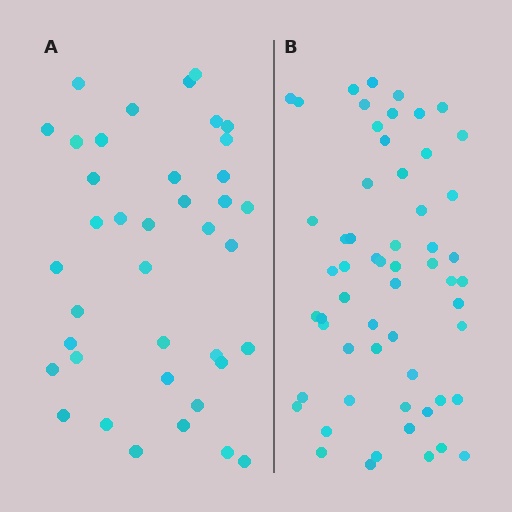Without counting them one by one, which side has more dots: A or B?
Region B (the right region) has more dots.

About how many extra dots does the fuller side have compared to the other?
Region B has approximately 20 more dots than region A.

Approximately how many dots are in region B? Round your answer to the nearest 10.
About 60 dots. (The exact count is 58, which rounds to 60.)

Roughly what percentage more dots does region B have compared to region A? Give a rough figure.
About 50% more.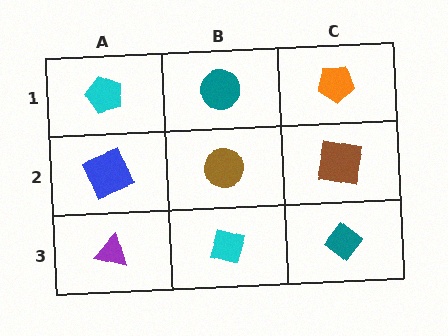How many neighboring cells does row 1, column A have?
2.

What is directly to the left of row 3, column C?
A cyan diamond.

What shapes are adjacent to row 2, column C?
An orange pentagon (row 1, column C), a teal diamond (row 3, column C), a brown circle (row 2, column B).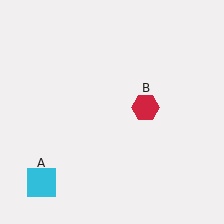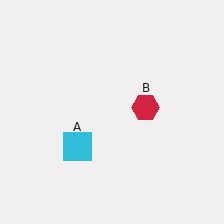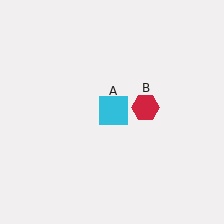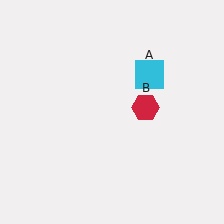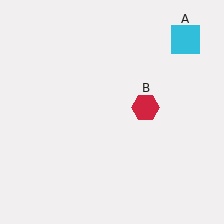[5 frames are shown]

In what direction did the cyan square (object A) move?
The cyan square (object A) moved up and to the right.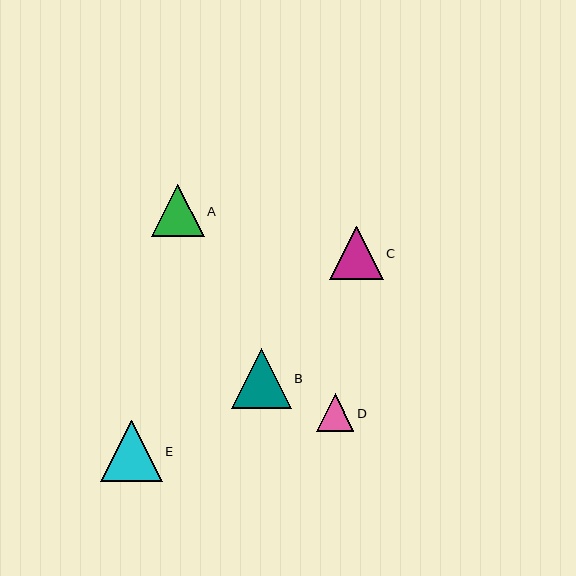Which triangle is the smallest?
Triangle D is the smallest with a size of approximately 37 pixels.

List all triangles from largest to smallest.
From largest to smallest: E, B, C, A, D.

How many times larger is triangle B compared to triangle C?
Triangle B is approximately 1.1 times the size of triangle C.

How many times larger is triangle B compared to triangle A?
Triangle B is approximately 1.1 times the size of triangle A.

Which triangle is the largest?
Triangle E is the largest with a size of approximately 62 pixels.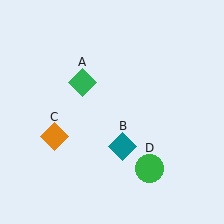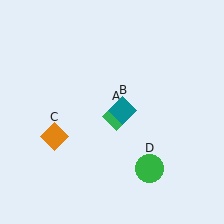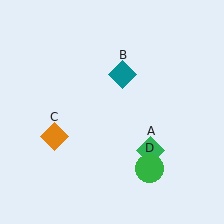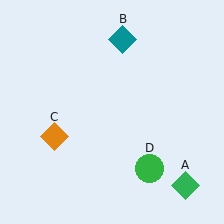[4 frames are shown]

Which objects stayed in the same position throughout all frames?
Orange diamond (object C) and green circle (object D) remained stationary.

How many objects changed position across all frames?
2 objects changed position: green diamond (object A), teal diamond (object B).